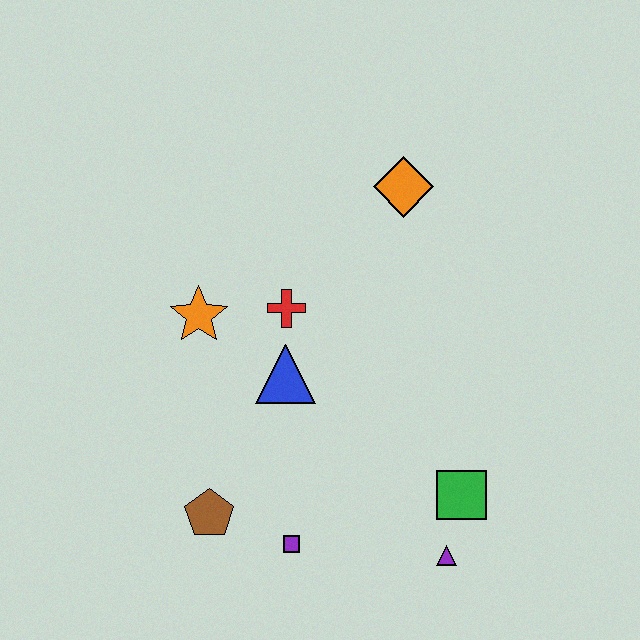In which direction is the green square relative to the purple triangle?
The green square is above the purple triangle.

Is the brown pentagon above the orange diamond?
No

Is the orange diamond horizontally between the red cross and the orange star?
No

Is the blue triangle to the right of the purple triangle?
No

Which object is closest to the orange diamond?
The red cross is closest to the orange diamond.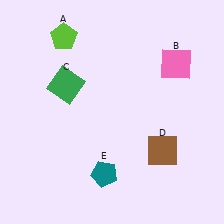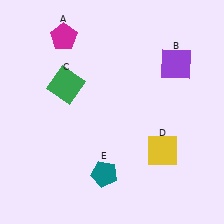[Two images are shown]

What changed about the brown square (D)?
In Image 1, D is brown. In Image 2, it changed to yellow.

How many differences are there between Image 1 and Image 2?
There are 3 differences between the two images.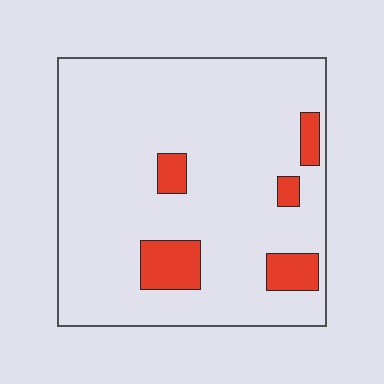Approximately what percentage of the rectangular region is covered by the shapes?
Approximately 10%.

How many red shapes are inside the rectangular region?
5.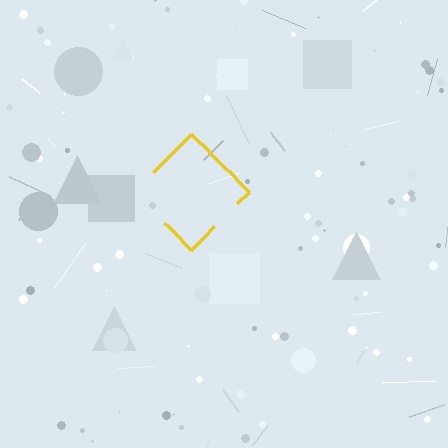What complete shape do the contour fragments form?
The contour fragments form a diamond.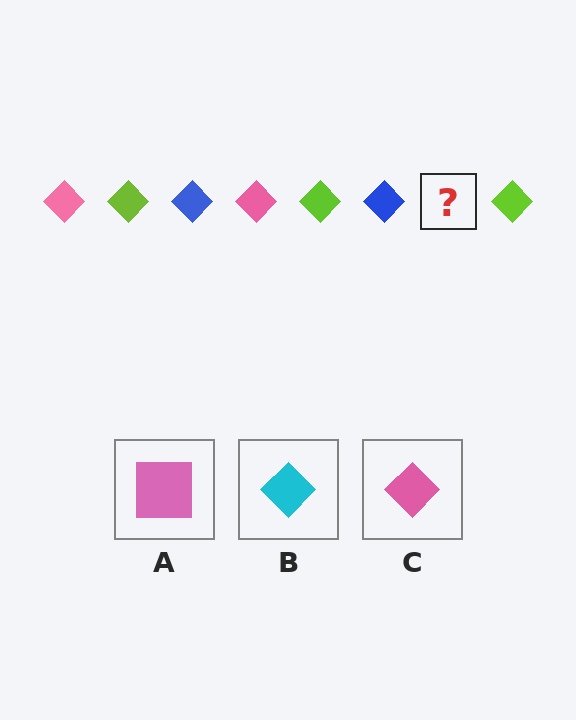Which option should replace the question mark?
Option C.